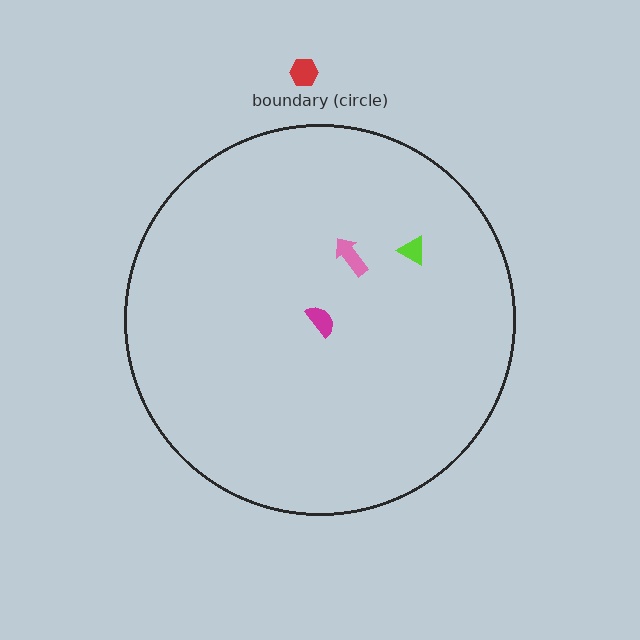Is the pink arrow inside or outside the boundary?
Inside.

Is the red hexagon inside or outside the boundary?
Outside.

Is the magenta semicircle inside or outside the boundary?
Inside.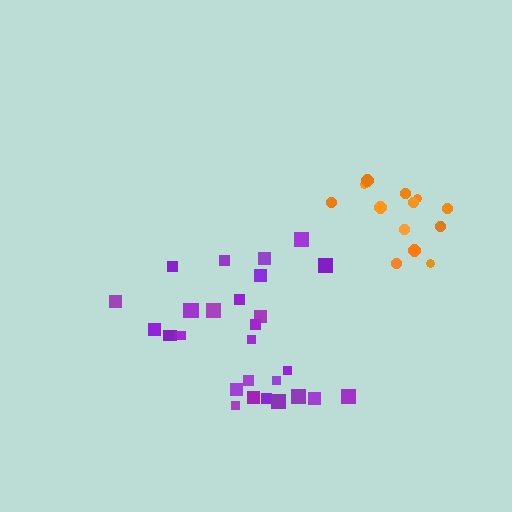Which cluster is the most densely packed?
Orange.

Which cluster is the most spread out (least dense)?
Purple.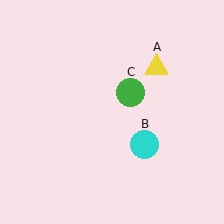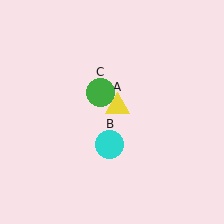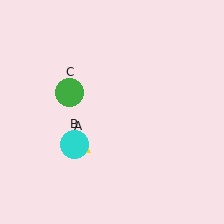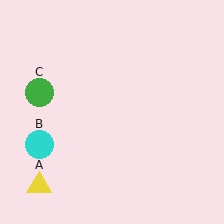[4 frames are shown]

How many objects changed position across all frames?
3 objects changed position: yellow triangle (object A), cyan circle (object B), green circle (object C).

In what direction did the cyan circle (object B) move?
The cyan circle (object B) moved left.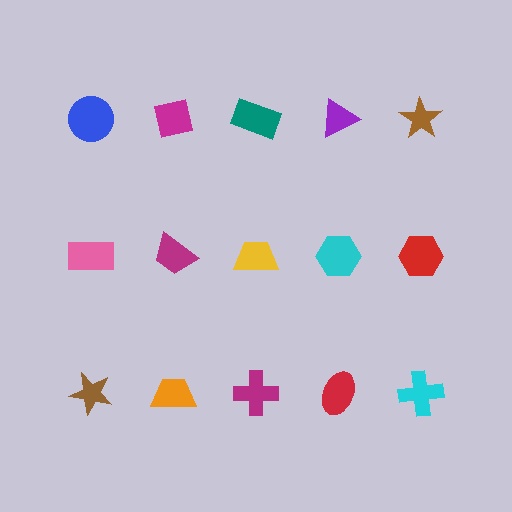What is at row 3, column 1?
A brown star.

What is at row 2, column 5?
A red hexagon.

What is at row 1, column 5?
A brown star.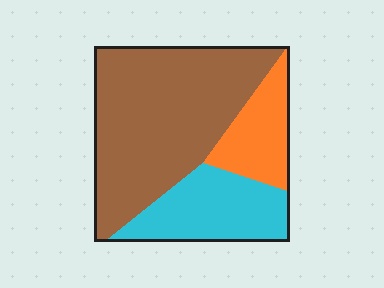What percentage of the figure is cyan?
Cyan covers roughly 25% of the figure.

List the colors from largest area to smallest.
From largest to smallest: brown, cyan, orange.